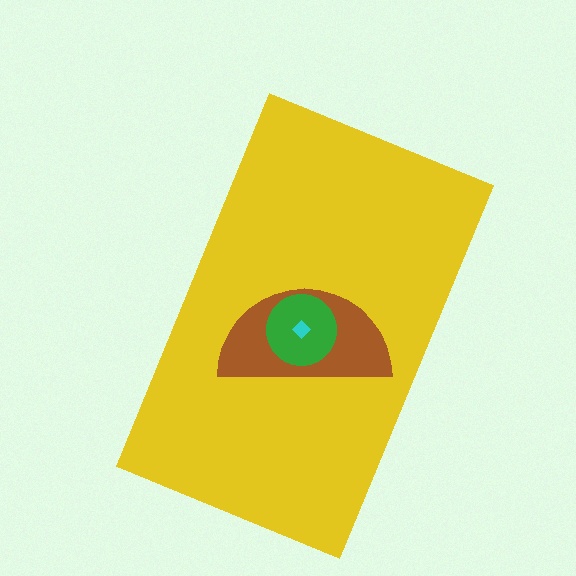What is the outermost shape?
The yellow rectangle.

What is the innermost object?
The cyan diamond.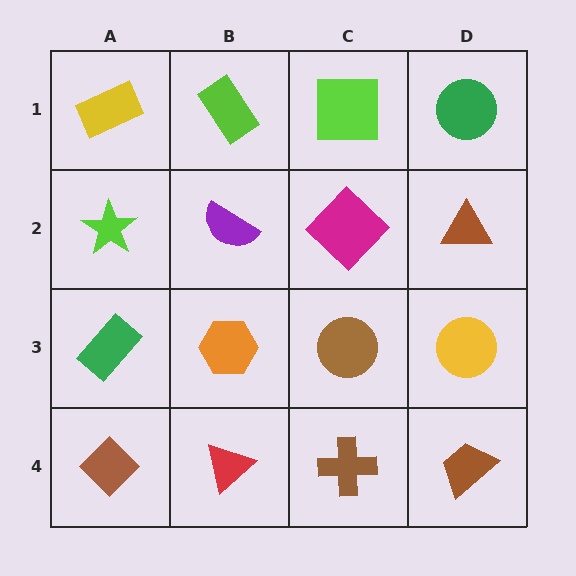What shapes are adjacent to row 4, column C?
A brown circle (row 3, column C), a red triangle (row 4, column B), a brown trapezoid (row 4, column D).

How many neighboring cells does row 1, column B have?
3.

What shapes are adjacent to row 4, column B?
An orange hexagon (row 3, column B), a brown diamond (row 4, column A), a brown cross (row 4, column C).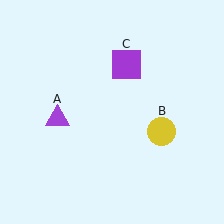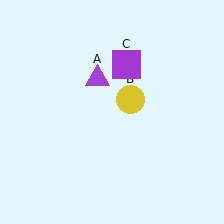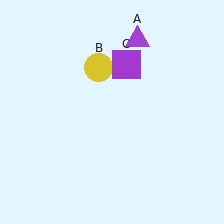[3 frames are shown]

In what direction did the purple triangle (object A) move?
The purple triangle (object A) moved up and to the right.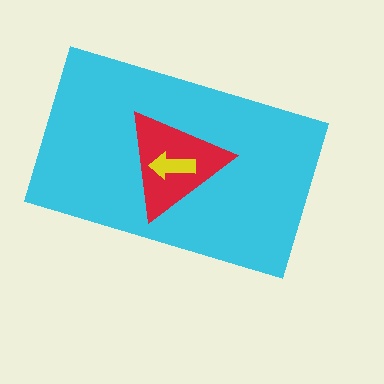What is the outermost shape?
The cyan rectangle.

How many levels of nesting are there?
3.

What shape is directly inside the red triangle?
The yellow arrow.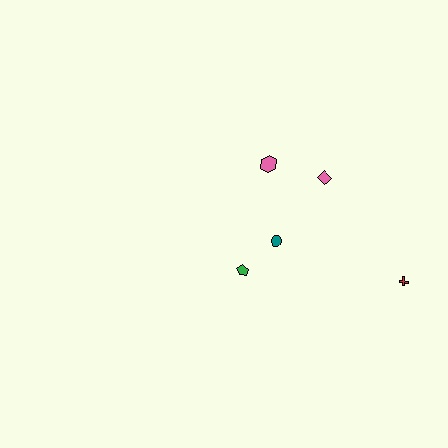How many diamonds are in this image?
There is 1 diamond.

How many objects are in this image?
There are 5 objects.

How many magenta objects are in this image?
There are no magenta objects.